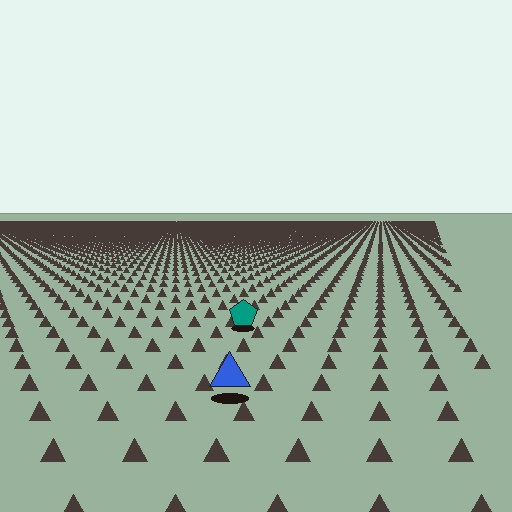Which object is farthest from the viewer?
The teal pentagon is farthest from the viewer. It appears smaller and the ground texture around it is denser.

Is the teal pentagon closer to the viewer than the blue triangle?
No. The blue triangle is closer — you can tell from the texture gradient: the ground texture is coarser near it.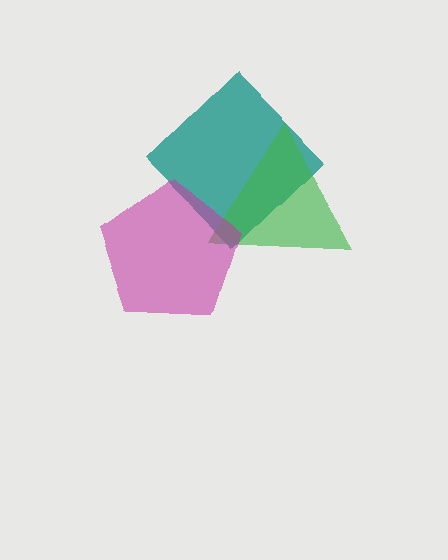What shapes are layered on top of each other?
The layered shapes are: a teal diamond, a green triangle, a magenta pentagon.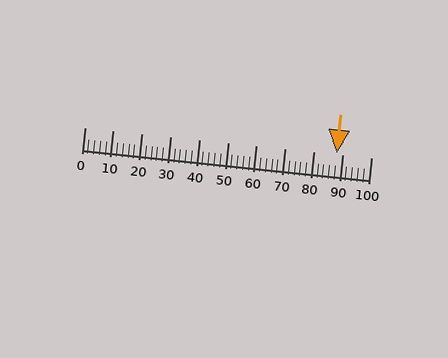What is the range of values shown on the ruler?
The ruler shows values from 0 to 100.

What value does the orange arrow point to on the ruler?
The orange arrow points to approximately 88.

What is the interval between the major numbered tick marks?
The major tick marks are spaced 10 units apart.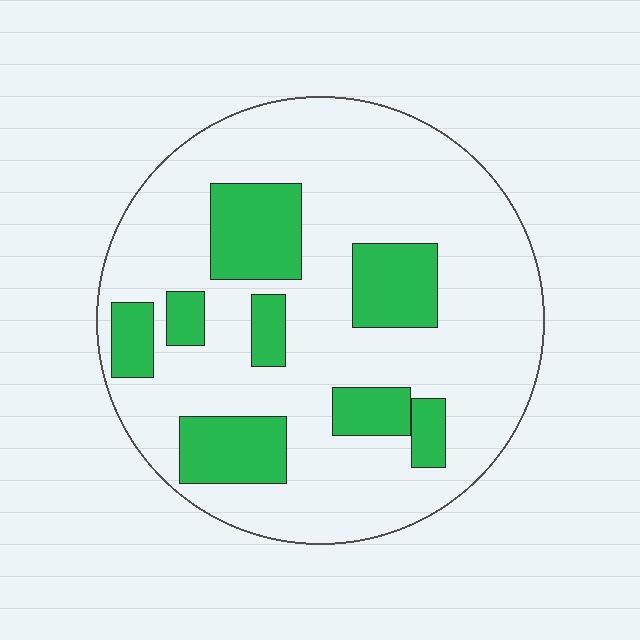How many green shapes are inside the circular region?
8.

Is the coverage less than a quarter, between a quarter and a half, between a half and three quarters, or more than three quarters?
Less than a quarter.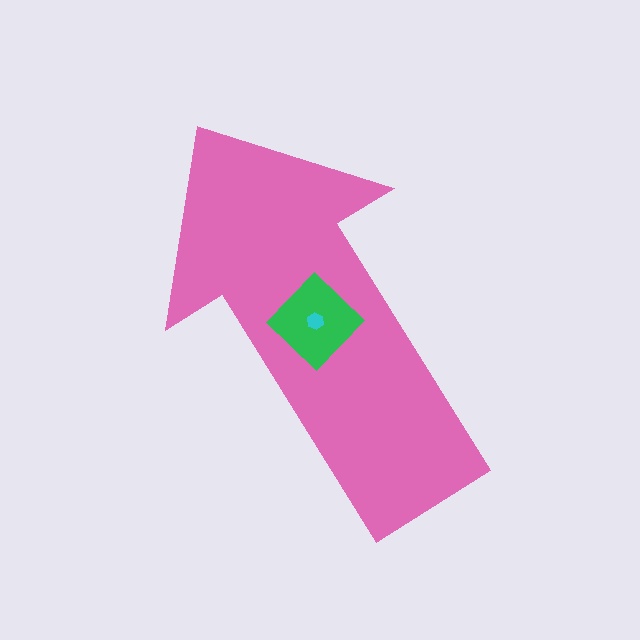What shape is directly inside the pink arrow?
The green diamond.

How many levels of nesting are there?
3.